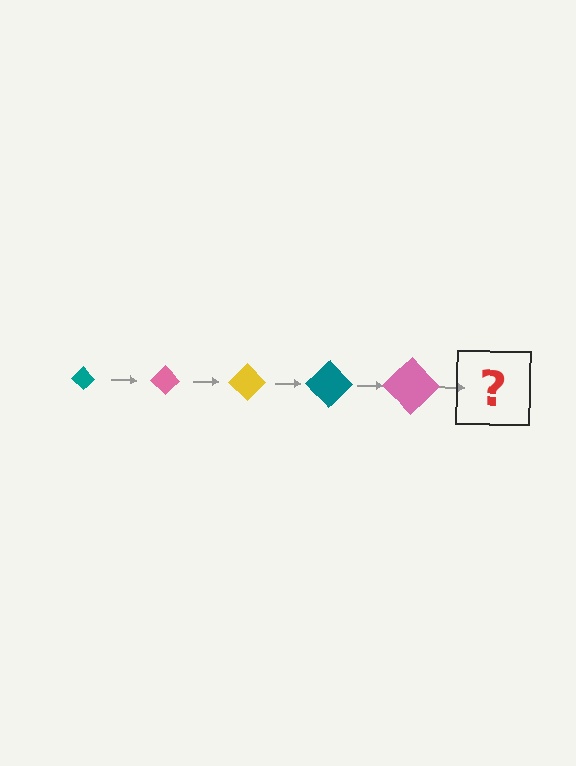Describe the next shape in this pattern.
It should be a yellow diamond, larger than the previous one.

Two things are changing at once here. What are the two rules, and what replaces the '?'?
The two rules are that the diamond grows larger each step and the color cycles through teal, pink, and yellow. The '?' should be a yellow diamond, larger than the previous one.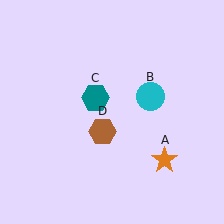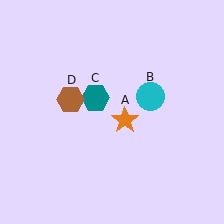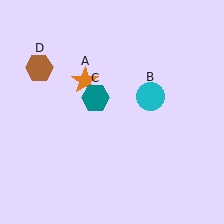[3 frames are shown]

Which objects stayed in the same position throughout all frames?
Cyan circle (object B) and teal hexagon (object C) remained stationary.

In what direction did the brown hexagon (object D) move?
The brown hexagon (object D) moved up and to the left.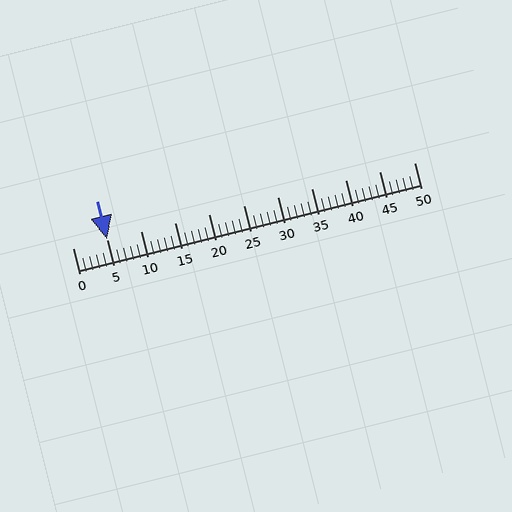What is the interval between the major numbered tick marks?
The major tick marks are spaced 5 units apart.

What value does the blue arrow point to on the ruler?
The blue arrow points to approximately 5.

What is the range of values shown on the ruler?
The ruler shows values from 0 to 50.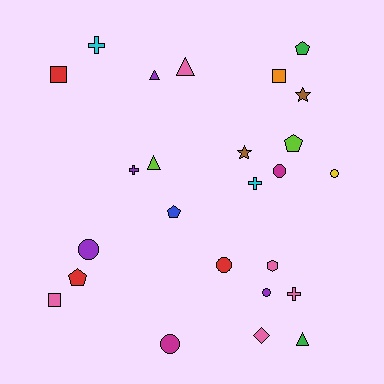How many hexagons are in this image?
There is 1 hexagon.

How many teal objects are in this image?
There are no teal objects.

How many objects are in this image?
There are 25 objects.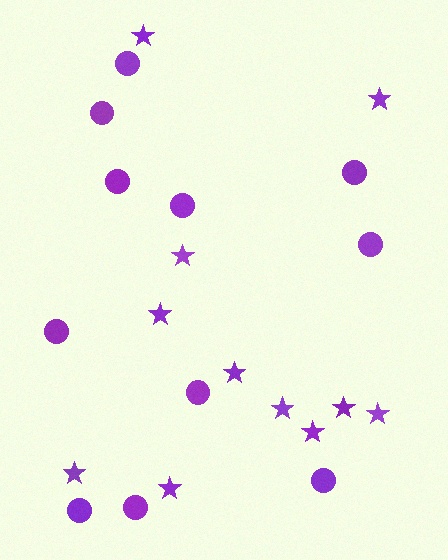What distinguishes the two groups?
There are 2 groups: one group of circles (11) and one group of stars (11).